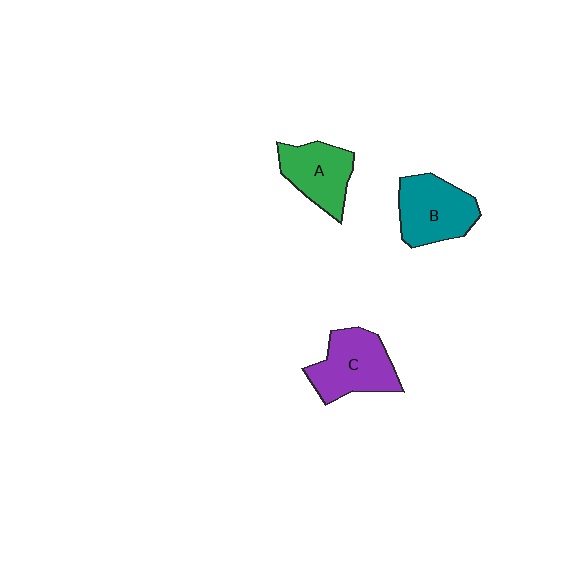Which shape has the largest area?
Shape C (purple).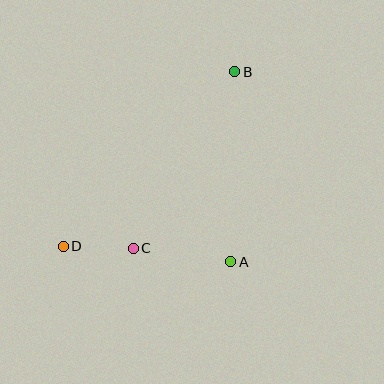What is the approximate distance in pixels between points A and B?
The distance between A and B is approximately 190 pixels.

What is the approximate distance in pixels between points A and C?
The distance between A and C is approximately 98 pixels.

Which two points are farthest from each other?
Points B and D are farthest from each other.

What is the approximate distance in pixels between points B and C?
The distance between B and C is approximately 203 pixels.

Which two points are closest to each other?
Points C and D are closest to each other.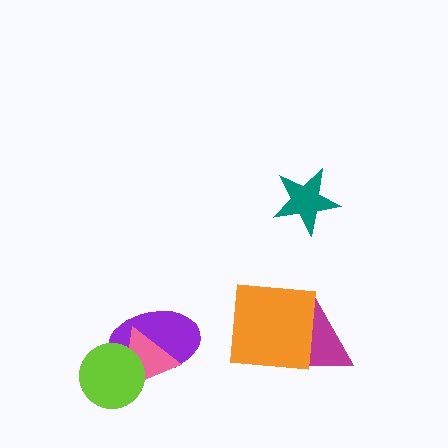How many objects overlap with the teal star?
0 objects overlap with the teal star.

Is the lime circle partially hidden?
No, no other shape covers it.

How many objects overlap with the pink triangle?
2 objects overlap with the pink triangle.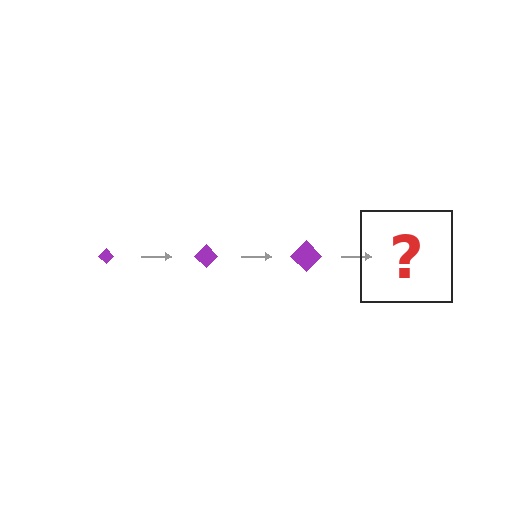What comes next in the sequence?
The next element should be a purple diamond, larger than the previous one.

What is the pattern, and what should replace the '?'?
The pattern is that the diamond gets progressively larger each step. The '?' should be a purple diamond, larger than the previous one.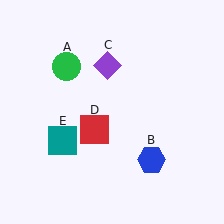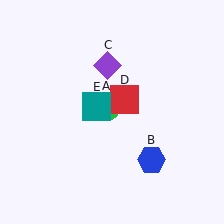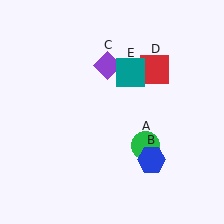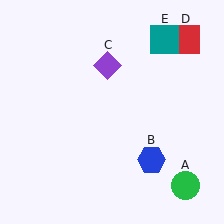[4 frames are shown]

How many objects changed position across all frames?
3 objects changed position: green circle (object A), red square (object D), teal square (object E).